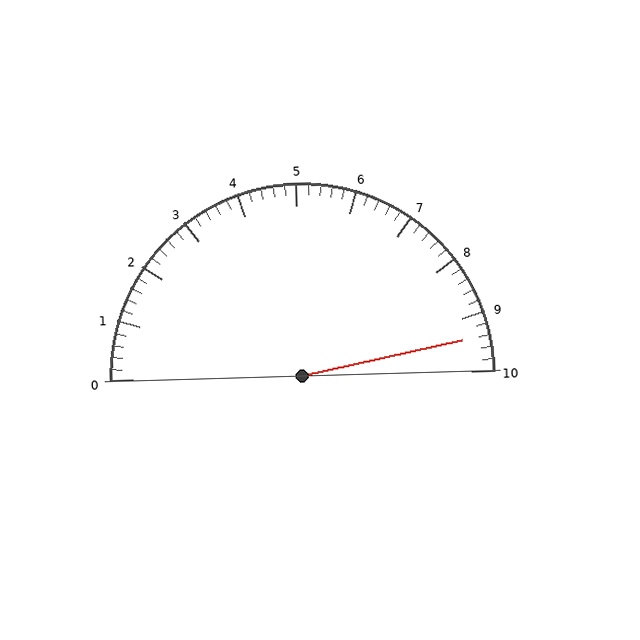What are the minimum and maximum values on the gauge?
The gauge ranges from 0 to 10.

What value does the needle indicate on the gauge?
The needle indicates approximately 9.4.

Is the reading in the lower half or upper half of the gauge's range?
The reading is in the upper half of the range (0 to 10).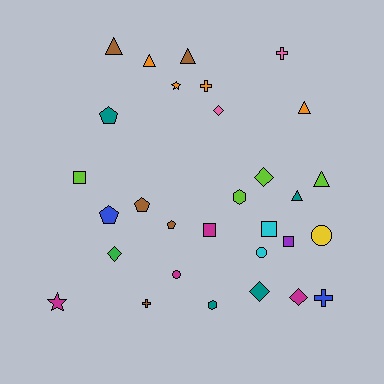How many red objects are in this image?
There are no red objects.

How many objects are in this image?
There are 30 objects.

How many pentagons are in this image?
There are 4 pentagons.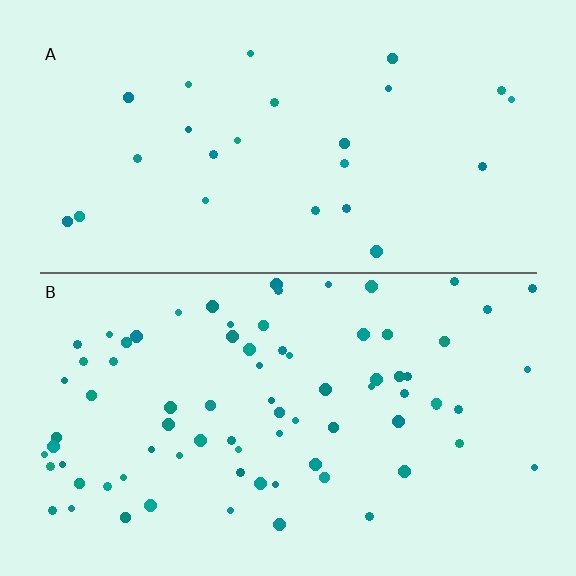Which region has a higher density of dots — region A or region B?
B (the bottom).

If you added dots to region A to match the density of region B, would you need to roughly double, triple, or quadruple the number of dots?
Approximately triple.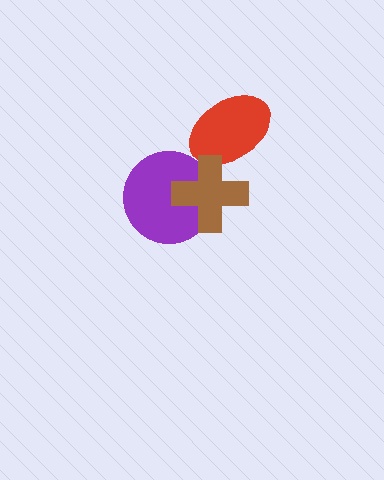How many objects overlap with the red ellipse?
1 object overlaps with the red ellipse.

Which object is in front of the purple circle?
The brown cross is in front of the purple circle.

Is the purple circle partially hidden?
Yes, it is partially covered by another shape.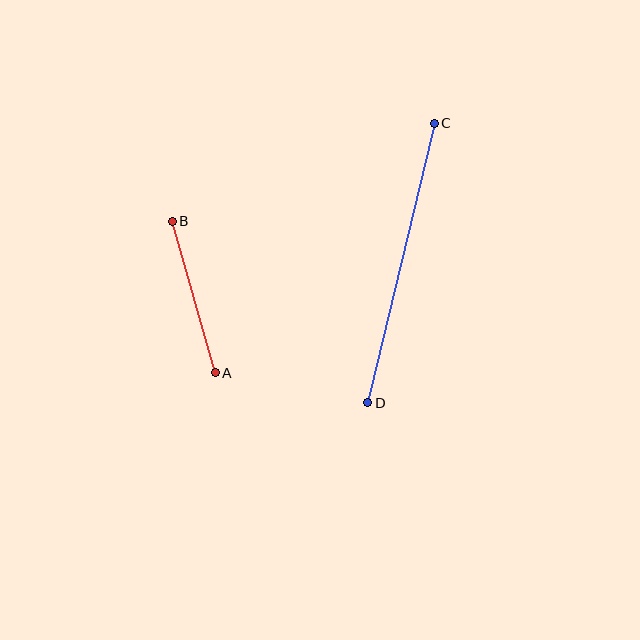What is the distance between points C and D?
The distance is approximately 287 pixels.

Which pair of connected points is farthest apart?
Points C and D are farthest apart.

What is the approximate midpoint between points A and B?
The midpoint is at approximately (194, 297) pixels.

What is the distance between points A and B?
The distance is approximately 158 pixels.